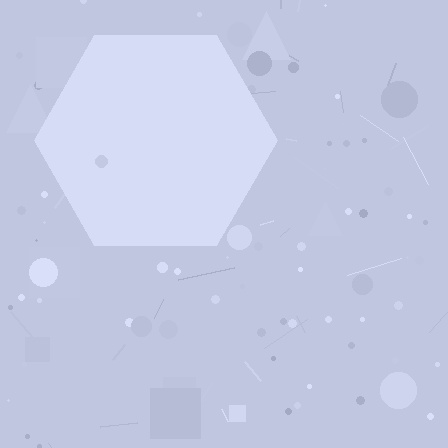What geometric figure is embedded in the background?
A hexagon is embedded in the background.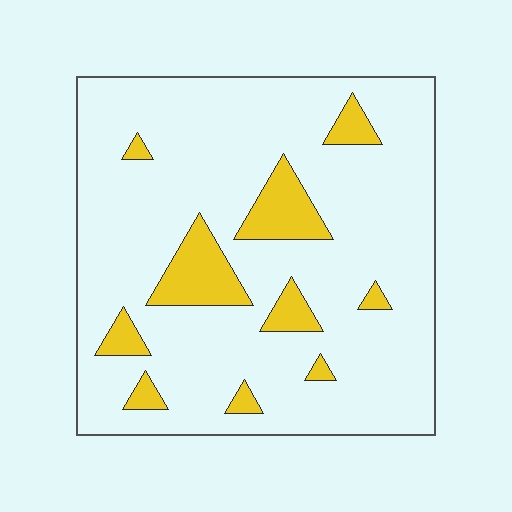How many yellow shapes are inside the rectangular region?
10.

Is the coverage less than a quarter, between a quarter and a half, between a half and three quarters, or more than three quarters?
Less than a quarter.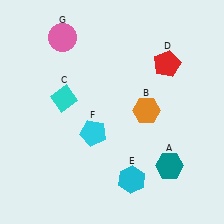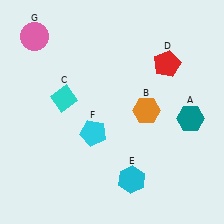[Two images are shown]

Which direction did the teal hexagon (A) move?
The teal hexagon (A) moved up.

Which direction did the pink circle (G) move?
The pink circle (G) moved left.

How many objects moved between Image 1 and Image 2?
2 objects moved between the two images.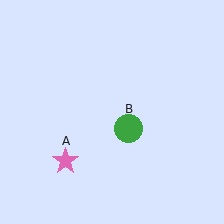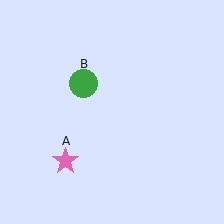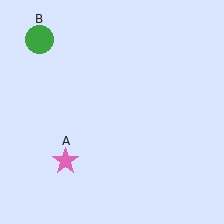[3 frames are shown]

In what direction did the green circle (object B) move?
The green circle (object B) moved up and to the left.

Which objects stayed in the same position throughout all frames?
Pink star (object A) remained stationary.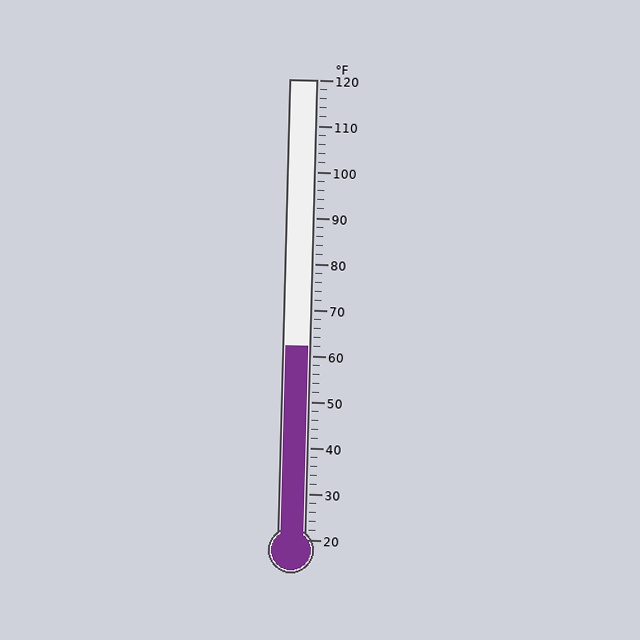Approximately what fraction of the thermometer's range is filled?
The thermometer is filled to approximately 40% of its range.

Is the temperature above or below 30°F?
The temperature is above 30°F.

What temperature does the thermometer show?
The thermometer shows approximately 62°F.